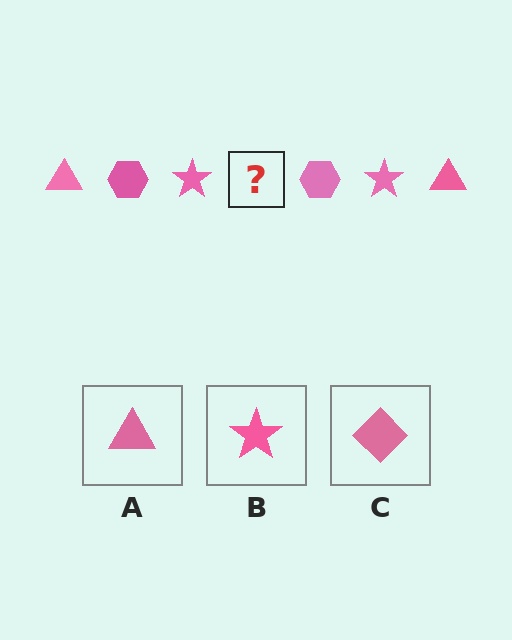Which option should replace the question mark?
Option A.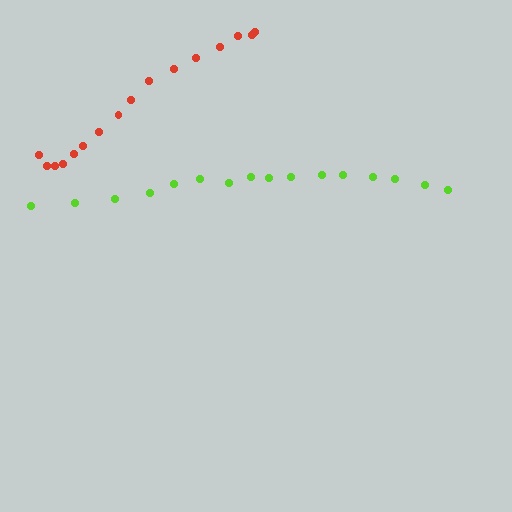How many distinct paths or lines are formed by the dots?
There are 2 distinct paths.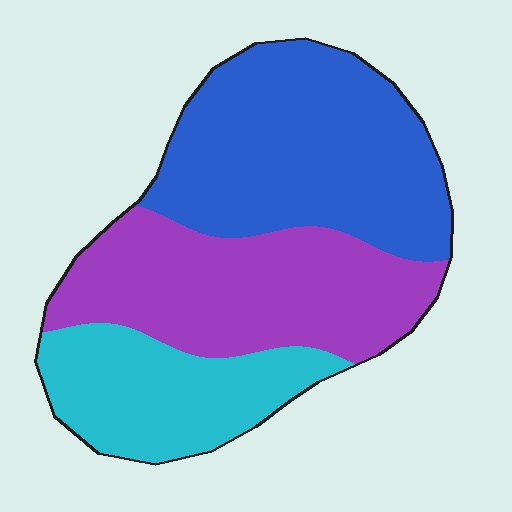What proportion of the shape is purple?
Purple covers 36% of the shape.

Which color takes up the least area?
Cyan, at roughly 25%.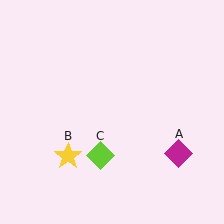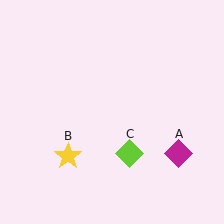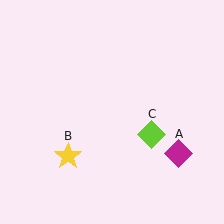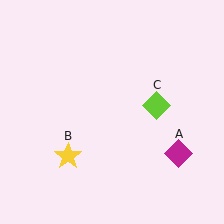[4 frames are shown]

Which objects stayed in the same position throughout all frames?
Magenta diamond (object A) and yellow star (object B) remained stationary.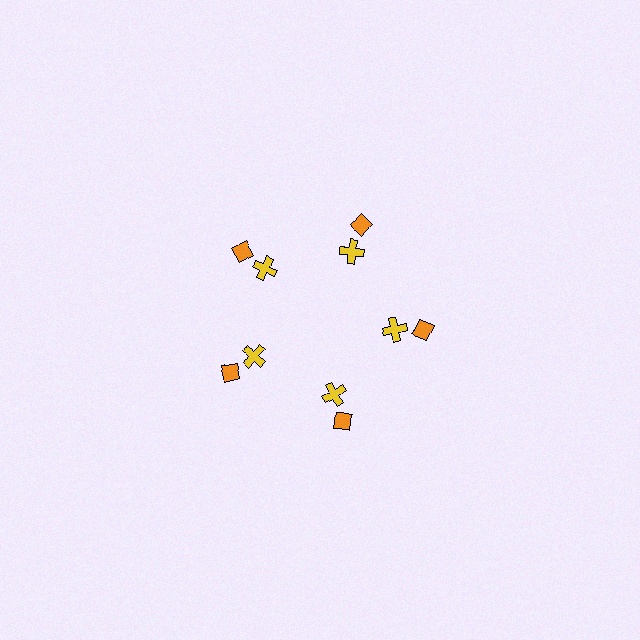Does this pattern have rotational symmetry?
Yes, this pattern has 5-fold rotational symmetry. It looks the same after rotating 72 degrees around the center.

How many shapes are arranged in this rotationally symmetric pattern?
There are 10 shapes, arranged in 5 groups of 2.